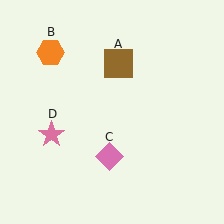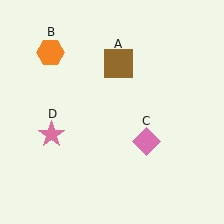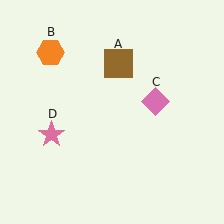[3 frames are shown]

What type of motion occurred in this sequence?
The pink diamond (object C) rotated counterclockwise around the center of the scene.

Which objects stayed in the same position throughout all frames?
Brown square (object A) and orange hexagon (object B) and pink star (object D) remained stationary.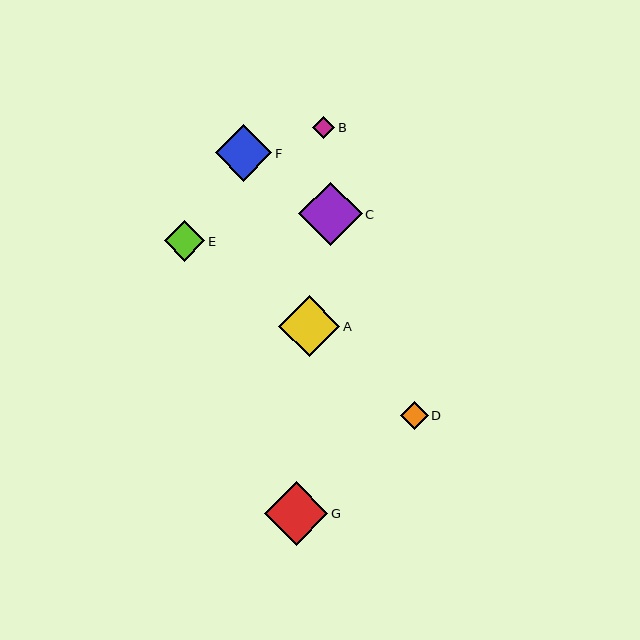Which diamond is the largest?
Diamond C is the largest with a size of approximately 64 pixels.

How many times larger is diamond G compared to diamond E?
Diamond G is approximately 1.6 times the size of diamond E.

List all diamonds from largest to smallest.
From largest to smallest: C, G, A, F, E, D, B.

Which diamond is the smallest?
Diamond B is the smallest with a size of approximately 22 pixels.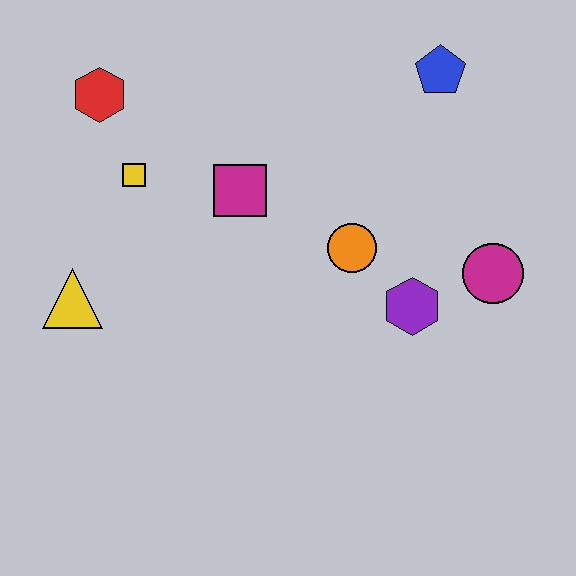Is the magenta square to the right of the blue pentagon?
No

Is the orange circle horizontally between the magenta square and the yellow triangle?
No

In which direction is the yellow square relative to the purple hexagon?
The yellow square is to the left of the purple hexagon.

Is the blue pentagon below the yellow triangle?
No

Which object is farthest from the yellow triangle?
The blue pentagon is farthest from the yellow triangle.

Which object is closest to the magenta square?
The yellow square is closest to the magenta square.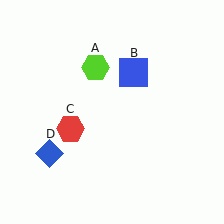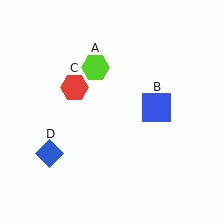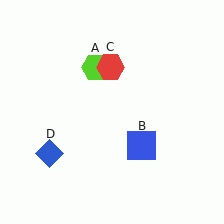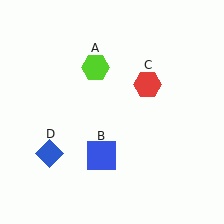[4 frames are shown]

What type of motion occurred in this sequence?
The blue square (object B), red hexagon (object C) rotated clockwise around the center of the scene.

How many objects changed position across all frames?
2 objects changed position: blue square (object B), red hexagon (object C).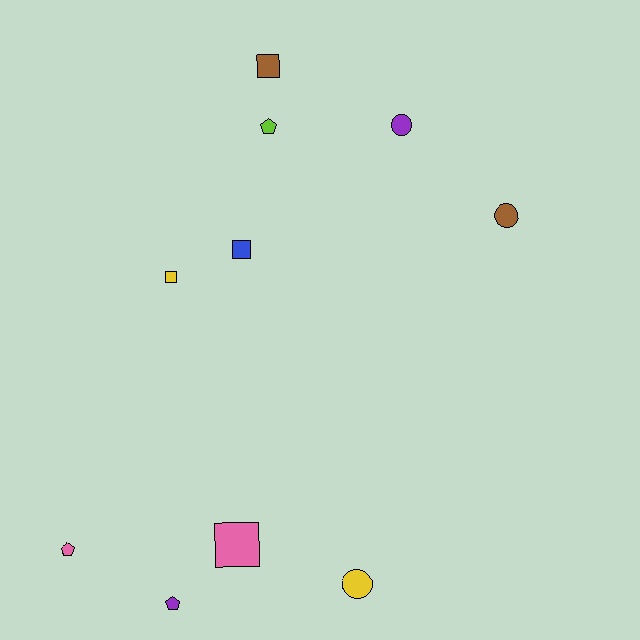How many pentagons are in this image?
There are 3 pentagons.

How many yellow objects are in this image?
There are 2 yellow objects.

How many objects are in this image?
There are 10 objects.